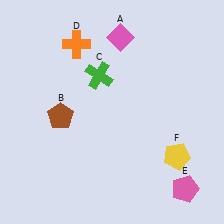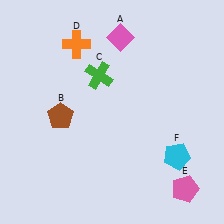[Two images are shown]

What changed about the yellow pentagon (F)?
In Image 1, F is yellow. In Image 2, it changed to cyan.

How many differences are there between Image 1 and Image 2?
There is 1 difference between the two images.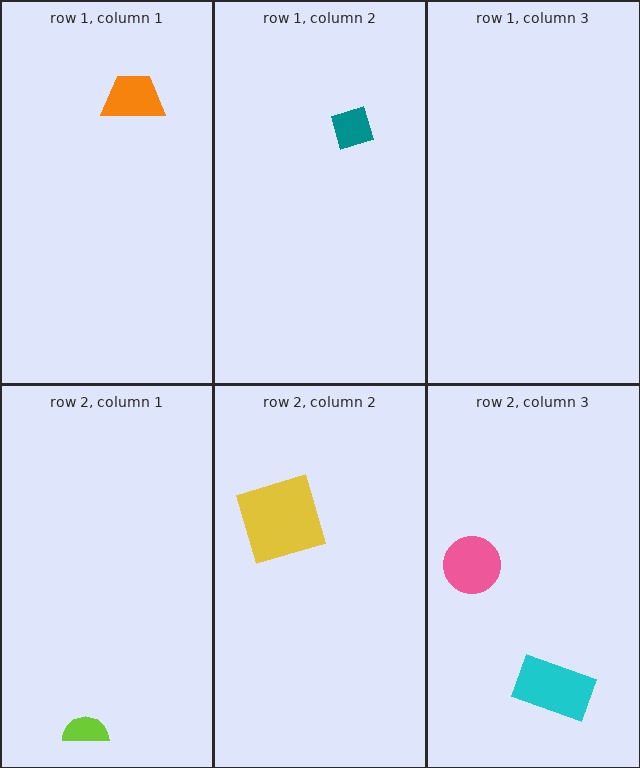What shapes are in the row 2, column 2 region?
The yellow square.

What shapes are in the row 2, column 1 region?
The lime semicircle.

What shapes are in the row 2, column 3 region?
The pink circle, the cyan rectangle.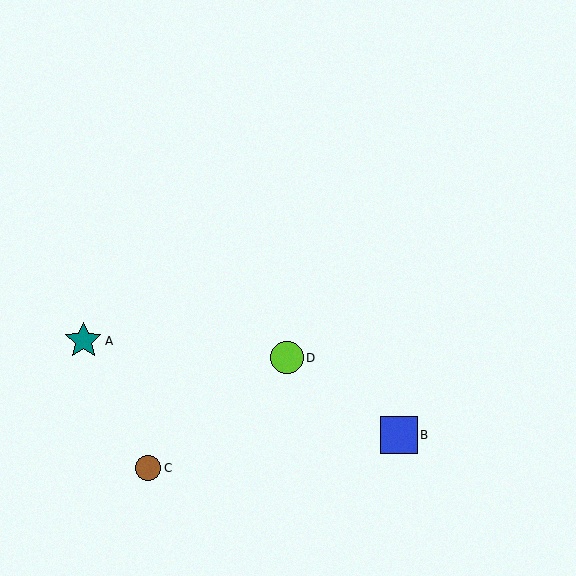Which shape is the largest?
The teal star (labeled A) is the largest.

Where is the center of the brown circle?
The center of the brown circle is at (148, 468).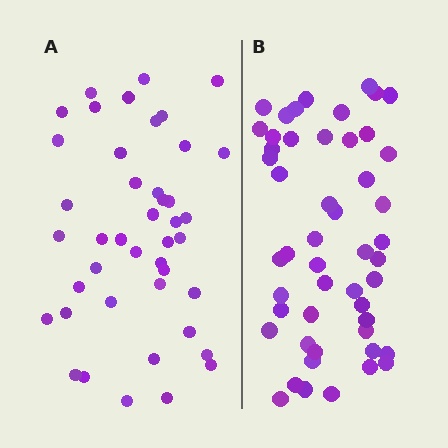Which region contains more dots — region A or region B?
Region B (the right region) has more dots.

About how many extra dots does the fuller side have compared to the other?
Region B has roughly 8 or so more dots than region A.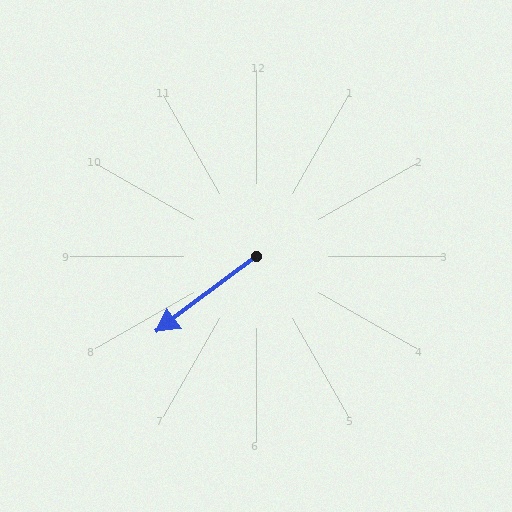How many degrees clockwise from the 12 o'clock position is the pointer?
Approximately 233 degrees.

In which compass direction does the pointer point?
Southwest.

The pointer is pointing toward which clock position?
Roughly 8 o'clock.